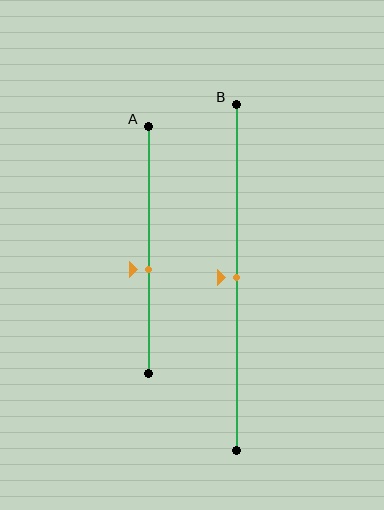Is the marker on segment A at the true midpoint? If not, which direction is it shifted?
No, the marker on segment A is shifted downward by about 8% of the segment length.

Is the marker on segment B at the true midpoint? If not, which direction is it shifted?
Yes, the marker on segment B is at the true midpoint.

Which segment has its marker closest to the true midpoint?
Segment B has its marker closest to the true midpoint.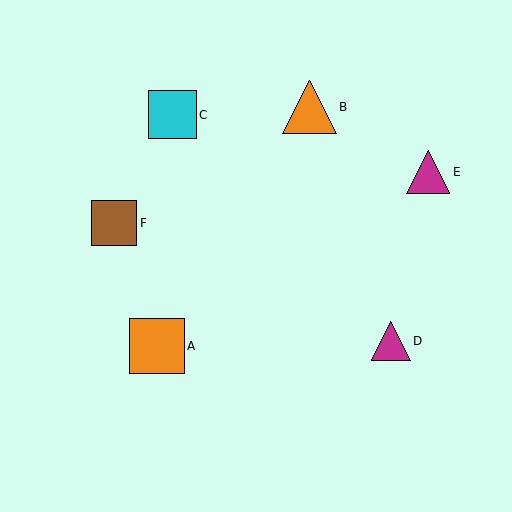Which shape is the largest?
The orange square (labeled A) is the largest.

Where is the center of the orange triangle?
The center of the orange triangle is at (310, 107).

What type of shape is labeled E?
Shape E is a magenta triangle.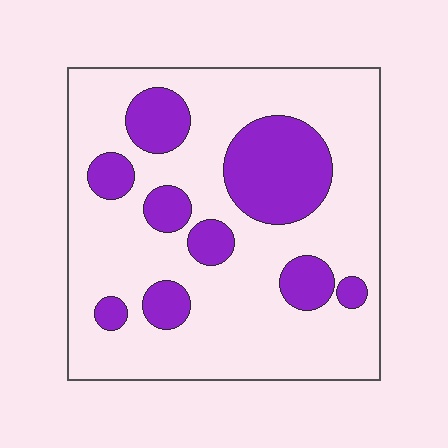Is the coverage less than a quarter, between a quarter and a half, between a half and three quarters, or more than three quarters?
Less than a quarter.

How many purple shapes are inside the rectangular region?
9.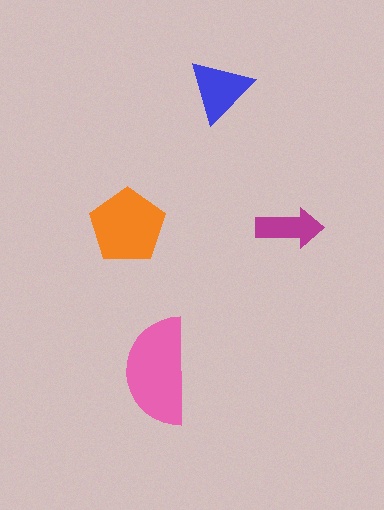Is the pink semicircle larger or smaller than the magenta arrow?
Larger.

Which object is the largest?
The pink semicircle.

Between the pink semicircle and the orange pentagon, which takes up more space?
The pink semicircle.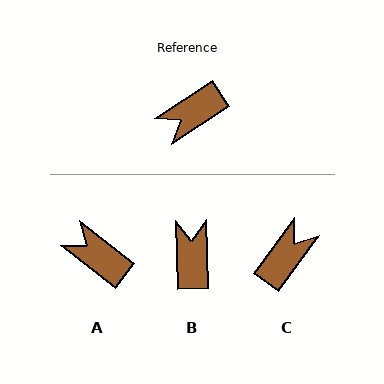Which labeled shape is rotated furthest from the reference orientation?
C, about 159 degrees away.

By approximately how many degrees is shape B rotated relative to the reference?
Approximately 121 degrees clockwise.